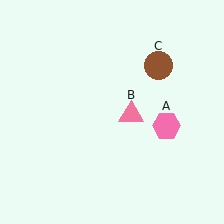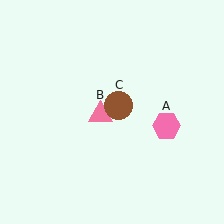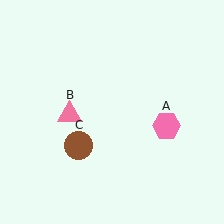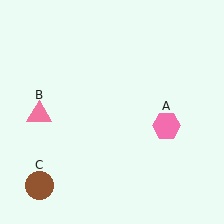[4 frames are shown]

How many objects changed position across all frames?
2 objects changed position: pink triangle (object B), brown circle (object C).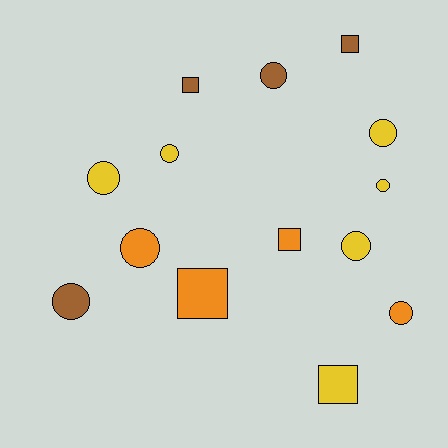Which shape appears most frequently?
Circle, with 9 objects.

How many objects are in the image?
There are 14 objects.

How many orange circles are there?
There are 2 orange circles.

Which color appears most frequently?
Yellow, with 6 objects.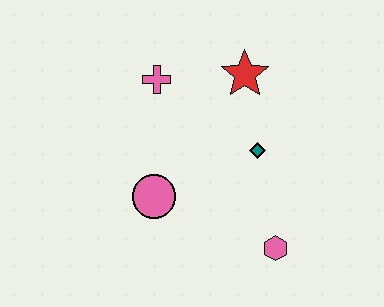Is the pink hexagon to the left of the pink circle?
No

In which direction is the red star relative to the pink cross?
The red star is to the right of the pink cross.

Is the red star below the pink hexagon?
No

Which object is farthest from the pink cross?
The pink hexagon is farthest from the pink cross.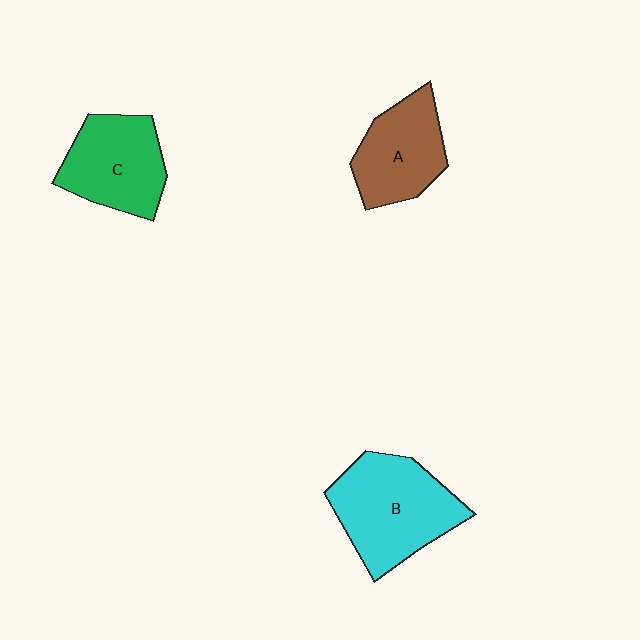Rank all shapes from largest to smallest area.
From largest to smallest: B (cyan), C (green), A (brown).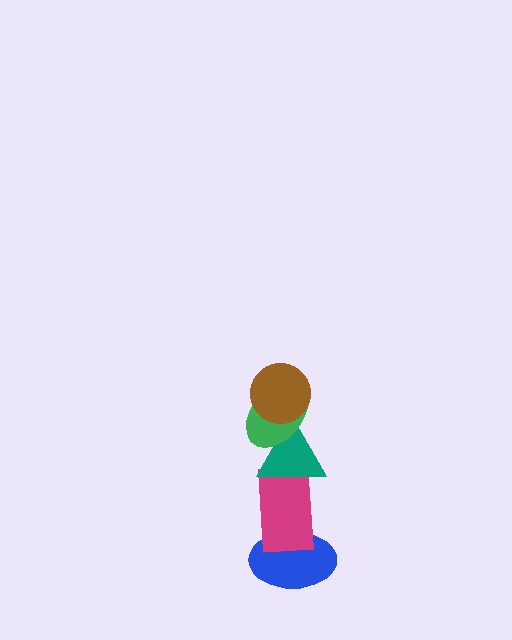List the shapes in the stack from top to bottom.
From top to bottom: the brown circle, the green ellipse, the teal triangle, the magenta rectangle, the blue ellipse.